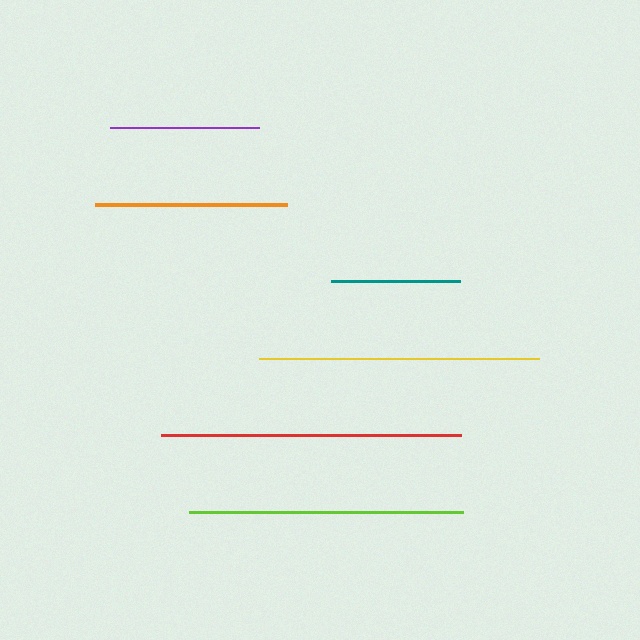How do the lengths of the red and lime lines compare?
The red and lime lines are approximately the same length.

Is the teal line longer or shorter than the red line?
The red line is longer than the teal line.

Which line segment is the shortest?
The teal line is the shortest at approximately 129 pixels.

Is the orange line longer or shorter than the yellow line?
The yellow line is longer than the orange line.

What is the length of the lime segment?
The lime segment is approximately 273 pixels long.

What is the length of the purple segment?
The purple segment is approximately 148 pixels long.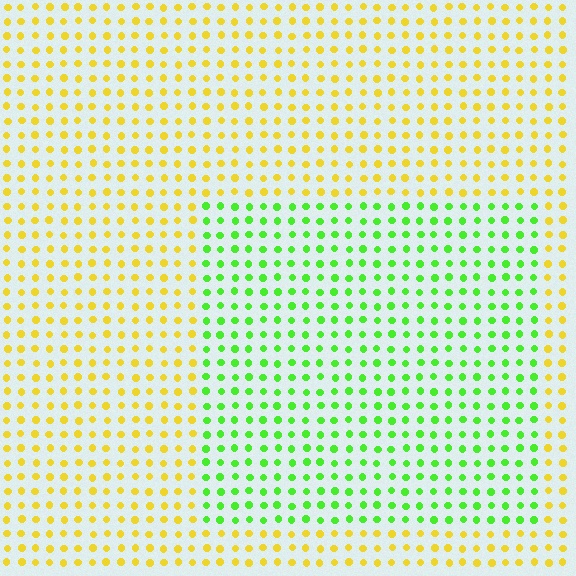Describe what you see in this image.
The image is filled with small yellow elements in a uniform arrangement. A rectangle-shaped region is visible where the elements are tinted to a slightly different hue, forming a subtle color boundary.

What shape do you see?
I see a rectangle.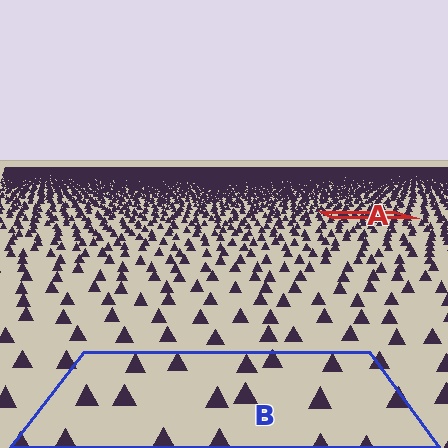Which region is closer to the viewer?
Region B is closer. The texture elements there are larger and more spread out.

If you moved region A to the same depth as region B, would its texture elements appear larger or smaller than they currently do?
They would appear larger. At a closer depth, the same texture elements are projected at a bigger on-screen size.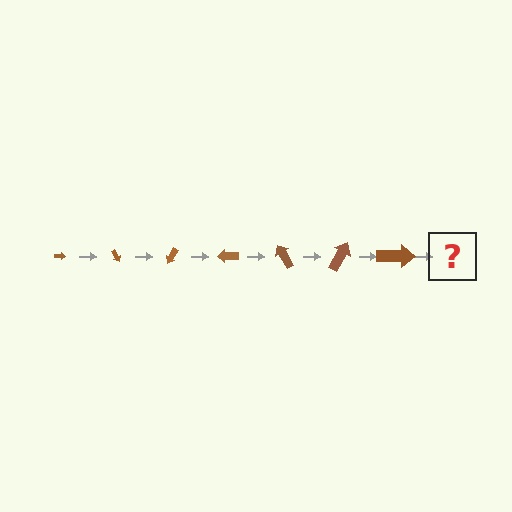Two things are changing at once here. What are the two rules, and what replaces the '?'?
The two rules are that the arrow grows larger each step and it rotates 60 degrees each step. The '?' should be an arrow, larger than the previous one and rotated 420 degrees from the start.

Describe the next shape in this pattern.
It should be an arrow, larger than the previous one and rotated 420 degrees from the start.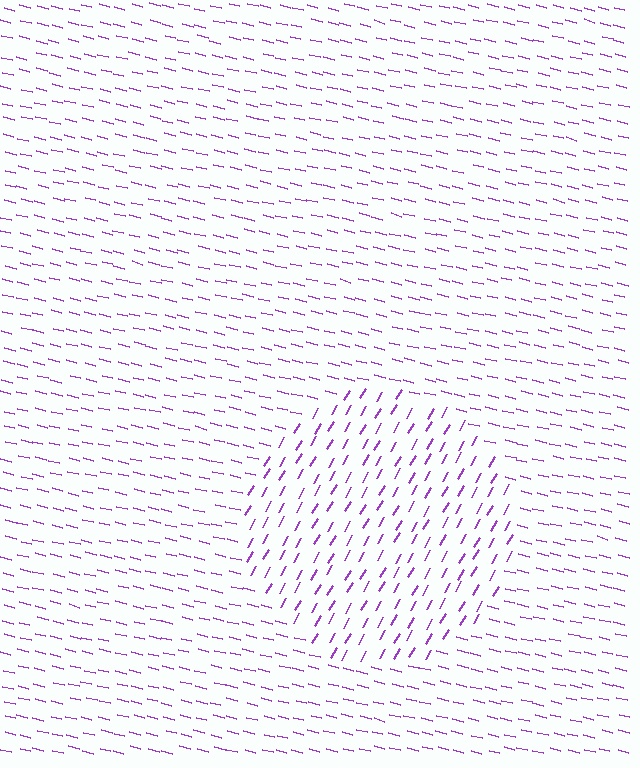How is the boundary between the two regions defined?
The boundary is defined purely by a change in line orientation (approximately 74 degrees difference). All lines are the same color and thickness.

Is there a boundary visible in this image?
Yes, there is a texture boundary formed by a change in line orientation.